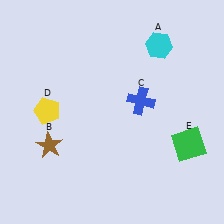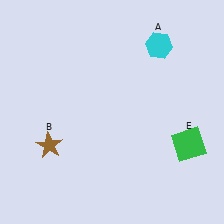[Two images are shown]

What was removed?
The blue cross (C), the yellow pentagon (D) were removed in Image 2.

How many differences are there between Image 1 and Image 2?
There are 2 differences between the two images.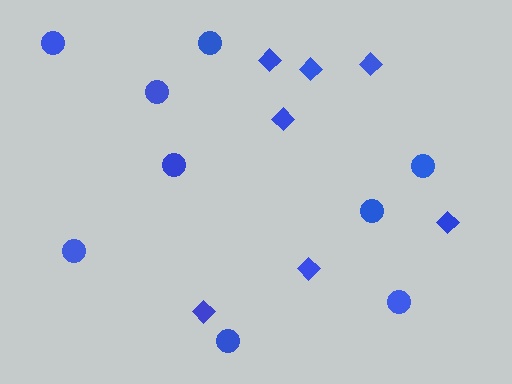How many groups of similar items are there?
There are 2 groups: one group of circles (9) and one group of diamonds (7).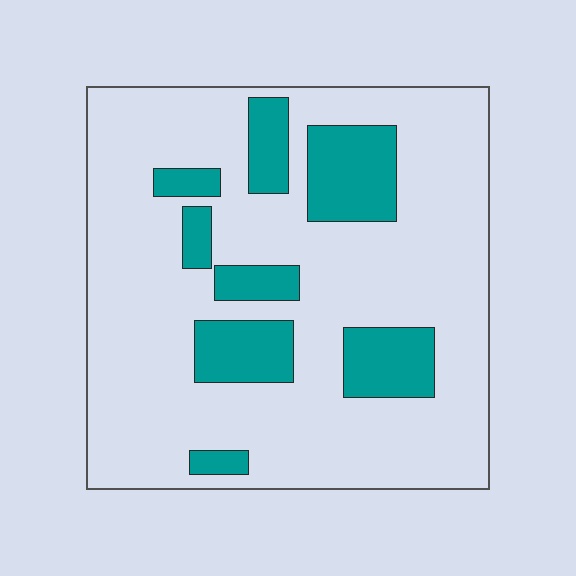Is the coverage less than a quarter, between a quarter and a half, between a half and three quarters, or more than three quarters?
Less than a quarter.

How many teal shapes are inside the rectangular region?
8.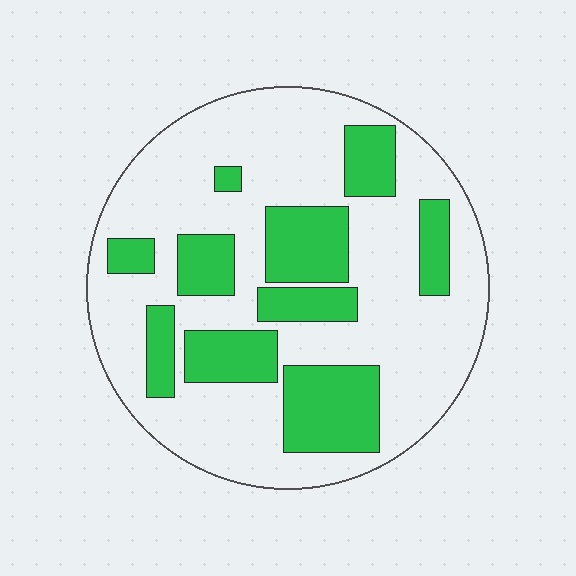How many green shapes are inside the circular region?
10.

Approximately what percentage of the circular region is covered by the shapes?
Approximately 30%.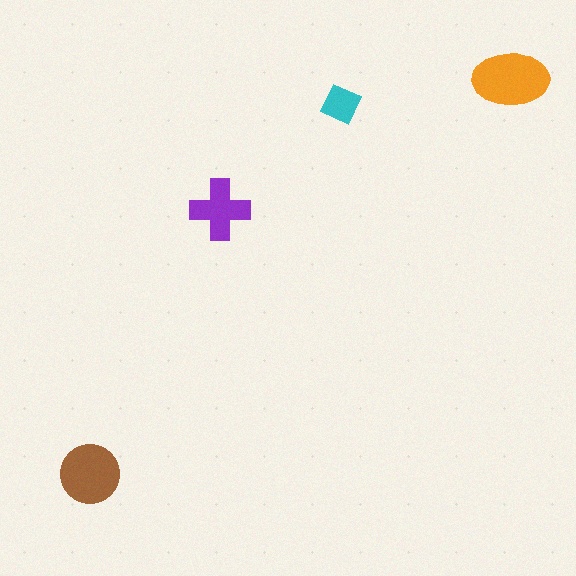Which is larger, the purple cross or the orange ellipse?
The orange ellipse.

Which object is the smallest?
The cyan diamond.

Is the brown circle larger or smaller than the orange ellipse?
Smaller.